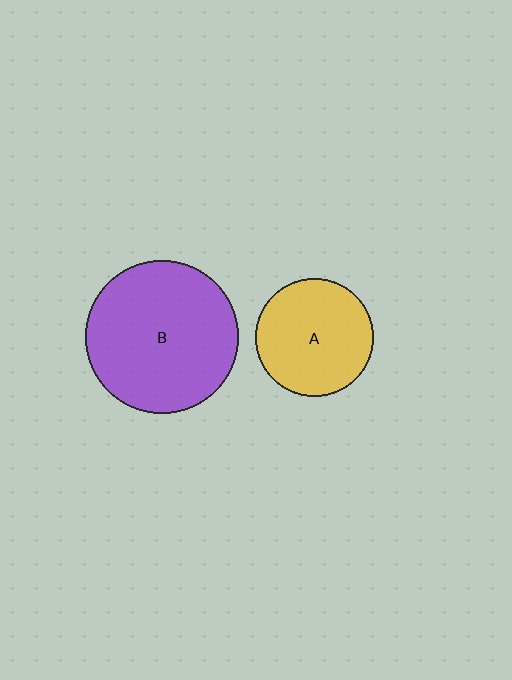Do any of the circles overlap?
No, none of the circles overlap.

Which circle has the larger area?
Circle B (purple).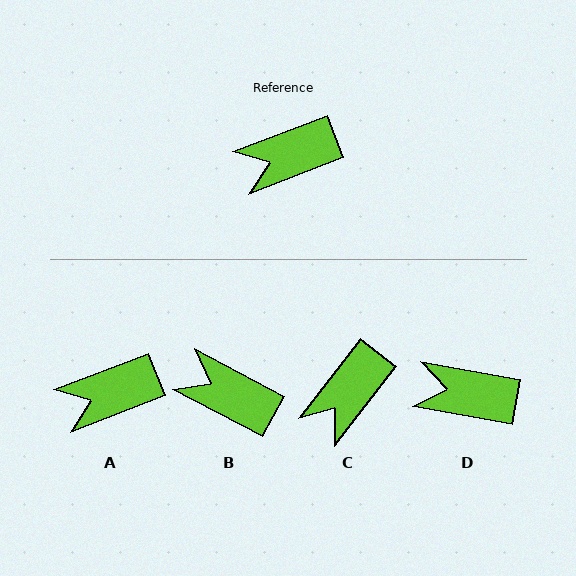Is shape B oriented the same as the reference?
No, it is off by about 49 degrees.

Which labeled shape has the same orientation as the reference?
A.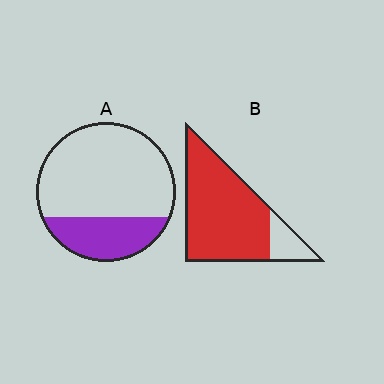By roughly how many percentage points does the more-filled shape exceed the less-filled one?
By roughly 55 percentage points (B over A).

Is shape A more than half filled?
No.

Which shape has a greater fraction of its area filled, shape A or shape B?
Shape B.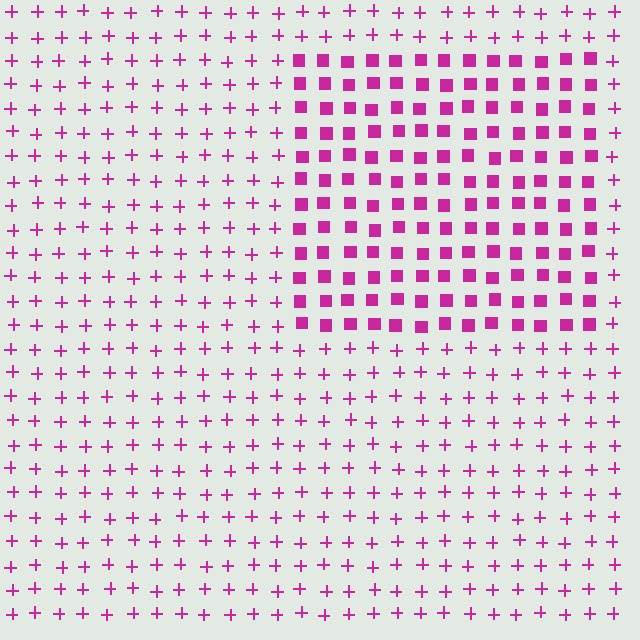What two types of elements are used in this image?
The image uses squares inside the rectangle region and plus signs outside it.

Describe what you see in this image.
The image is filled with small magenta elements arranged in a uniform grid. A rectangle-shaped region contains squares, while the surrounding area contains plus signs. The boundary is defined purely by the change in element shape.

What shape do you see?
I see a rectangle.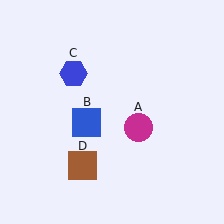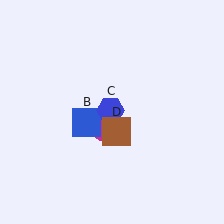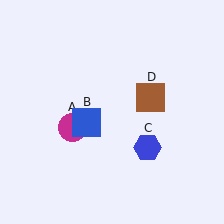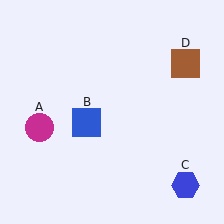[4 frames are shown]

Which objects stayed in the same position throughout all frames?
Blue square (object B) remained stationary.